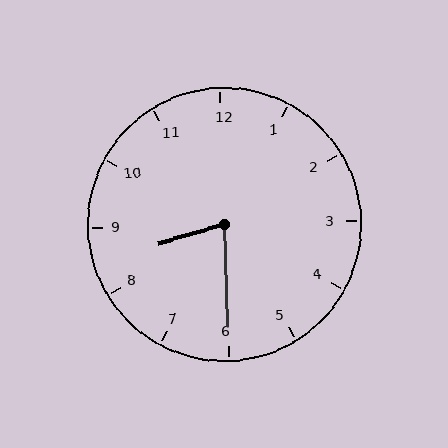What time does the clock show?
8:30.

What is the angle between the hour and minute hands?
Approximately 75 degrees.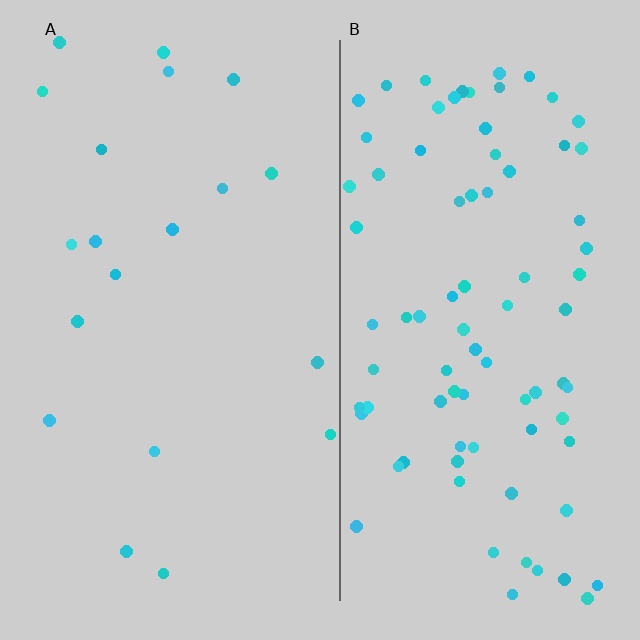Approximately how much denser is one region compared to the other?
Approximately 4.2× — region B over region A.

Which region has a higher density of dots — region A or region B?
B (the right).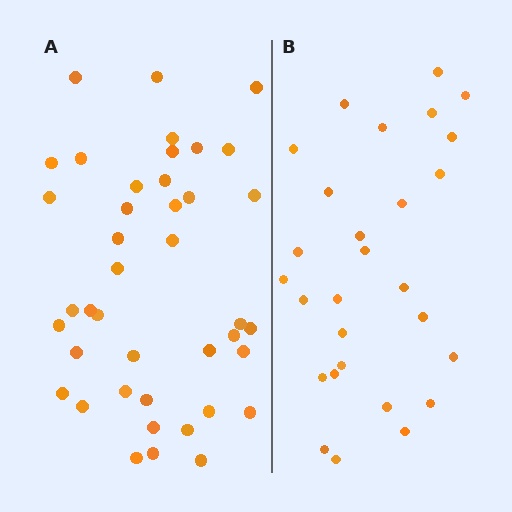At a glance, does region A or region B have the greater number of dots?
Region A (the left region) has more dots.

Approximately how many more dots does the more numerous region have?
Region A has approximately 15 more dots than region B.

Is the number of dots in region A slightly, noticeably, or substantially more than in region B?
Region A has substantially more. The ratio is roughly 1.5 to 1.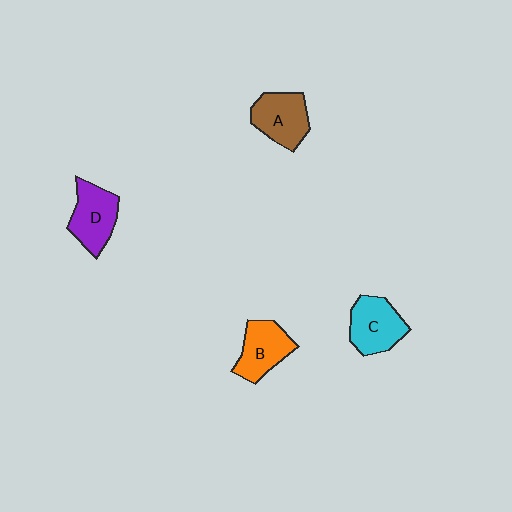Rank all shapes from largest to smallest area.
From largest to smallest: C (cyan), A (brown), D (purple), B (orange).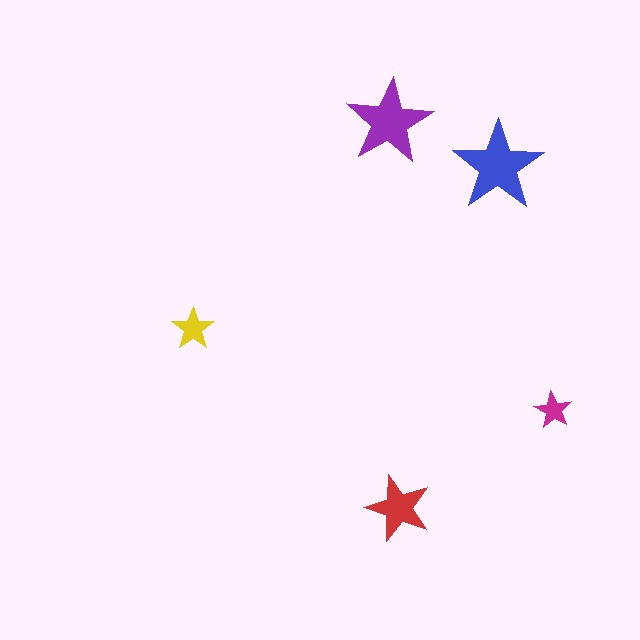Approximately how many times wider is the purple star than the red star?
About 1.5 times wider.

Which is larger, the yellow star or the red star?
The red one.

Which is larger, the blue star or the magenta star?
The blue one.